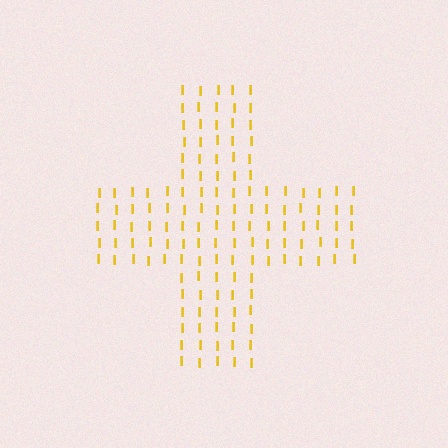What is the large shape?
The large shape is a cross.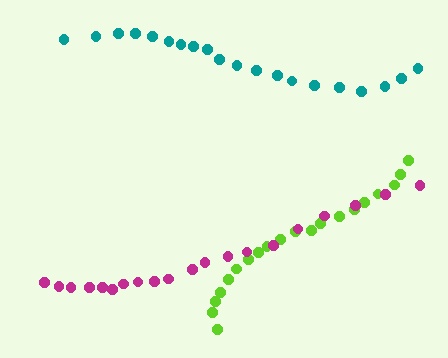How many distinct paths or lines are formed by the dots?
There are 3 distinct paths.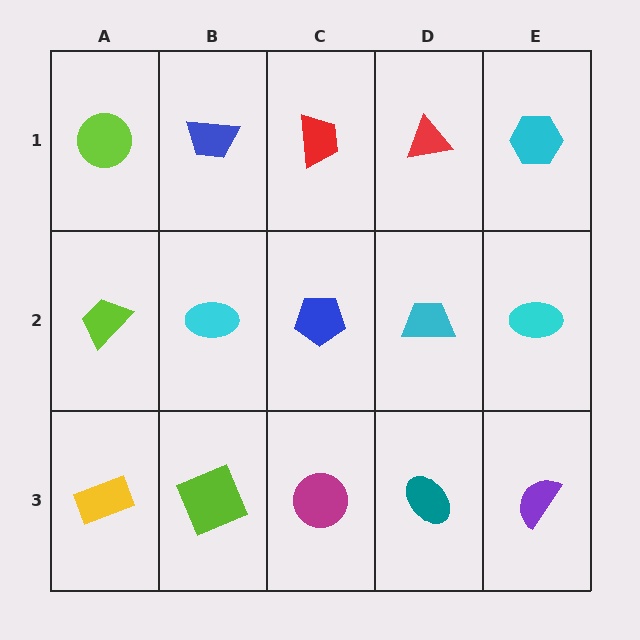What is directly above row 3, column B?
A cyan ellipse.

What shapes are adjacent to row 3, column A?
A lime trapezoid (row 2, column A), a lime square (row 3, column B).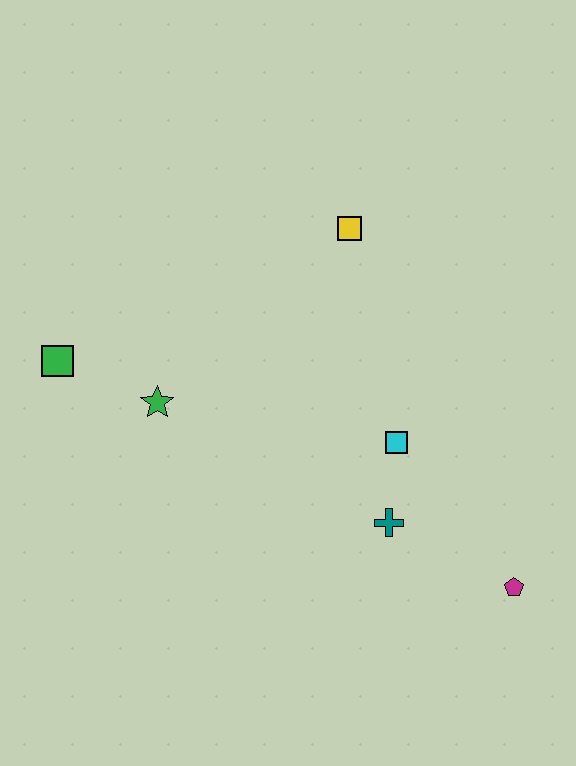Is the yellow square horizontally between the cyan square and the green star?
Yes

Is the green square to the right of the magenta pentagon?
No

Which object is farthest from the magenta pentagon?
The green square is farthest from the magenta pentagon.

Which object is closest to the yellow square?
The cyan square is closest to the yellow square.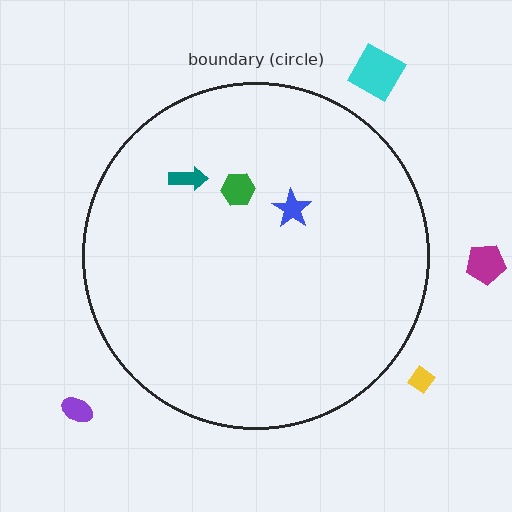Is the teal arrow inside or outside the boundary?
Inside.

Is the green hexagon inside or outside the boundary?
Inside.